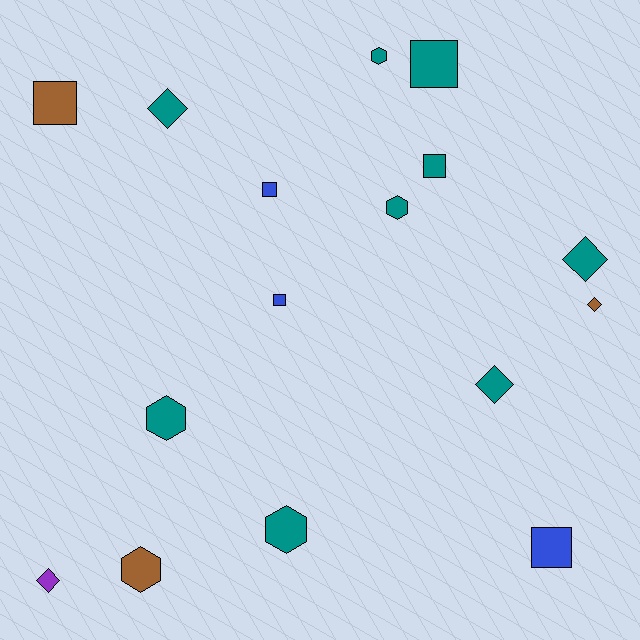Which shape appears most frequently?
Square, with 6 objects.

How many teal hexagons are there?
There are 4 teal hexagons.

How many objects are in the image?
There are 16 objects.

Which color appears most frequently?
Teal, with 9 objects.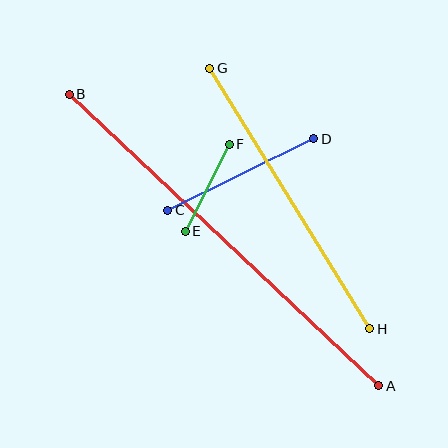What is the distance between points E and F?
The distance is approximately 98 pixels.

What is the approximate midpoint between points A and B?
The midpoint is at approximately (224, 240) pixels.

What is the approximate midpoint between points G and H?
The midpoint is at approximately (290, 198) pixels.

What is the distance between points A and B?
The distance is approximately 425 pixels.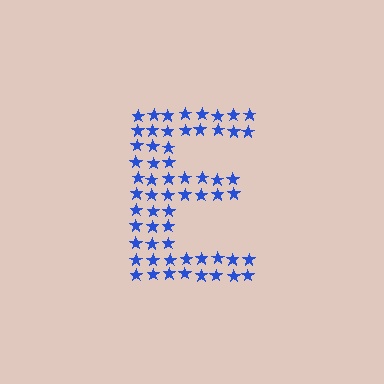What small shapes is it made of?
It is made of small stars.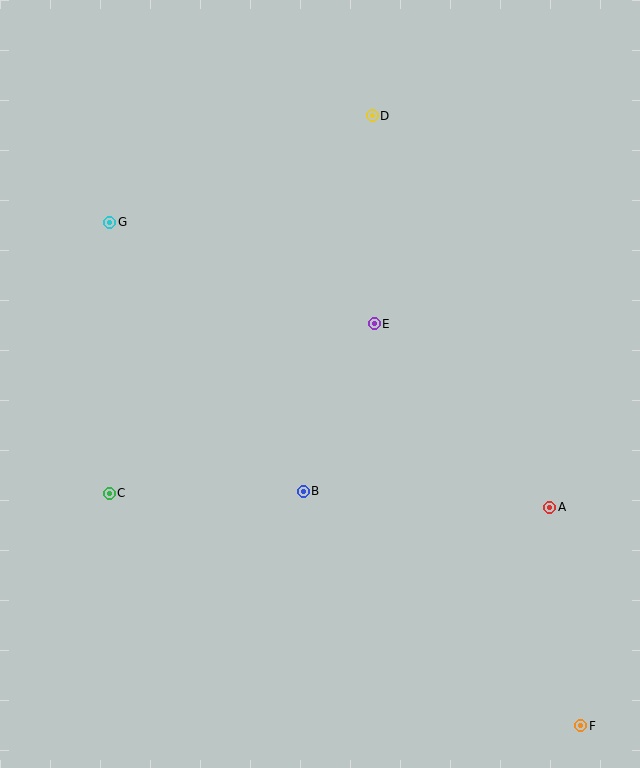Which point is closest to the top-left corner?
Point G is closest to the top-left corner.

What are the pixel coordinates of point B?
Point B is at (303, 491).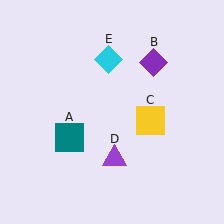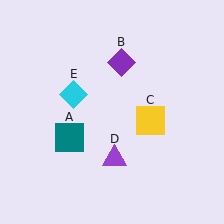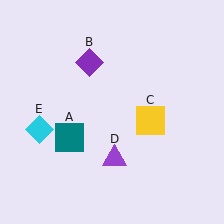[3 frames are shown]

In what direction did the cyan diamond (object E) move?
The cyan diamond (object E) moved down and to the left.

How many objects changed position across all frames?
2 objects changed position: purple diamond (object B), cyan diamond (object E).